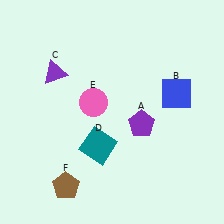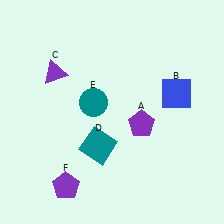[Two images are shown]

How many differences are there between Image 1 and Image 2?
There are 2 differences between the two images.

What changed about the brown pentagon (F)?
In Image 1, F is brown. In Image 2, it changed to purple.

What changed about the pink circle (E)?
In Image 1, E is pink. In Image 2, it changed to teal.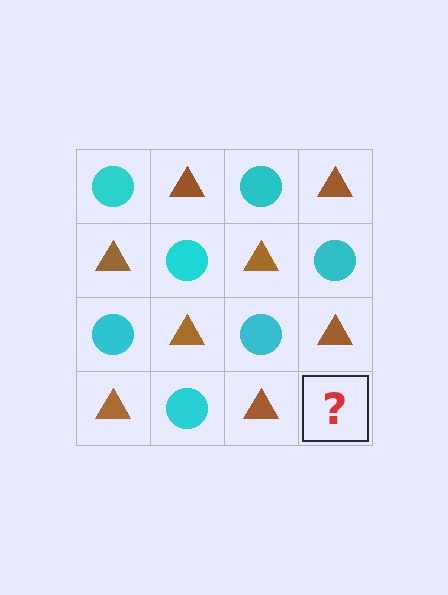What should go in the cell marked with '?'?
The missing cell should contain a cyan circle.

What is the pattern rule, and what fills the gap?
The rule is that it alternates cyan circle and brown triangle in a checkerboard pattern. The gap should be filled with a cyan circle.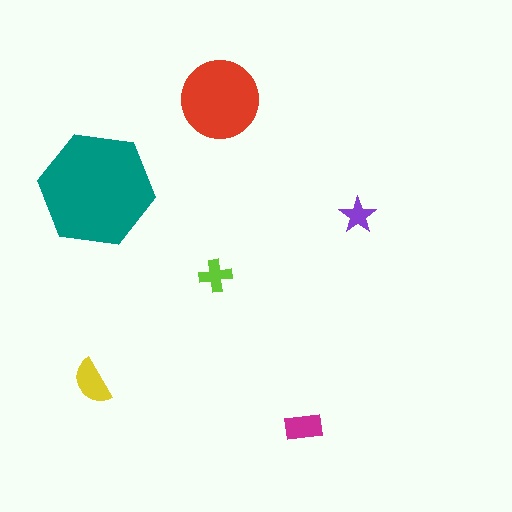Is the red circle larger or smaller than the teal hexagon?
Smaller.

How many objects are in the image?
There are 6 objects in the image.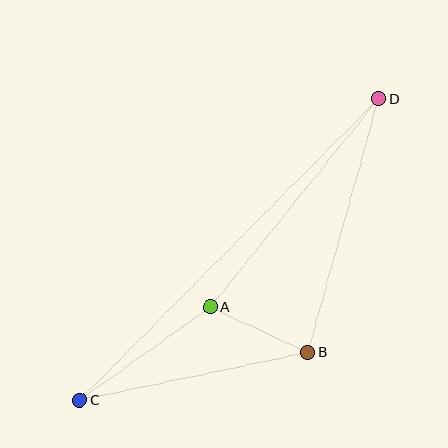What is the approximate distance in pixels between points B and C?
The distance between B and C is approximately 233 pixels.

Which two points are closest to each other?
Points A and B are closest to each other.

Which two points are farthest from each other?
Points C and D are farthest from each other.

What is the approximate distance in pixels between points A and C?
The distance between A and C is approximately 160 pixels.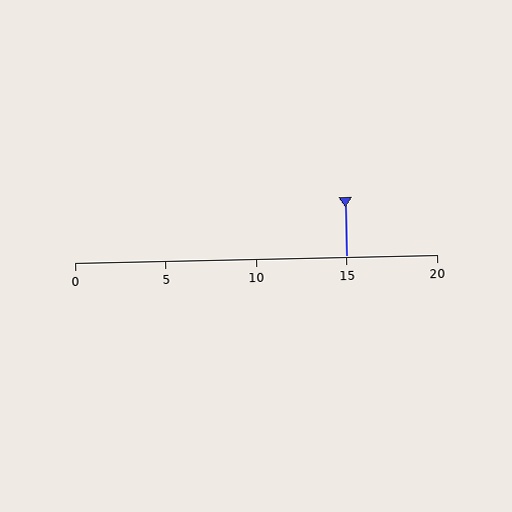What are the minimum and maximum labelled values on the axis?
The axis runs from 0 to 20.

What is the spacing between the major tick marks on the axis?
The major ticks are spaced 5 apart.